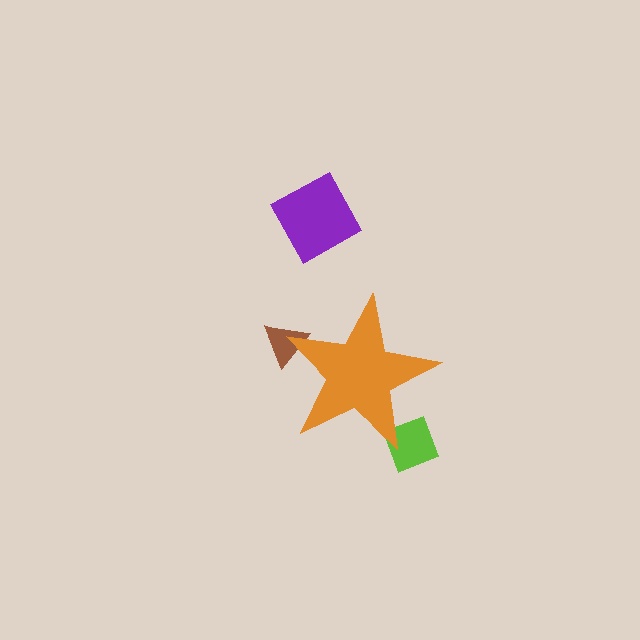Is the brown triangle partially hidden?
Yes, the brown triangle is partially hidden behind the orange star.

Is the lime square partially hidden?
Yes, the lime square is partially hidden behind the orange star.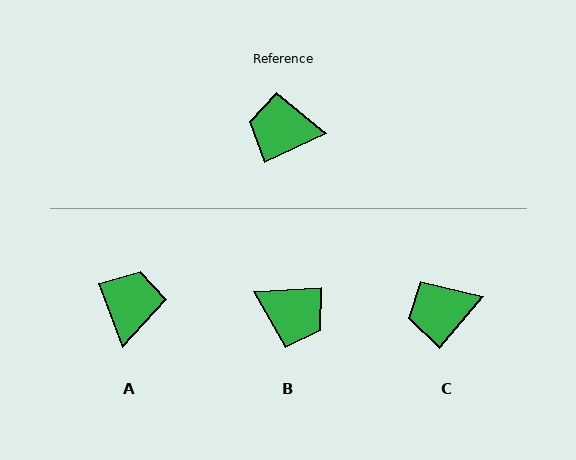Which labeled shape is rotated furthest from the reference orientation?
B, about 159 degrees away.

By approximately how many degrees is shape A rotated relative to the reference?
Approximately 94 degrees clockwise.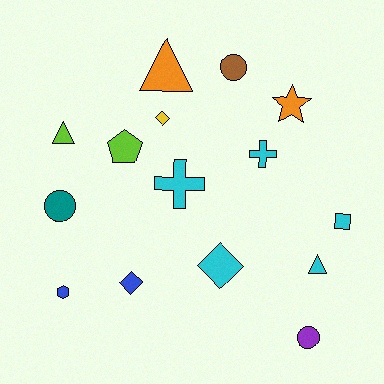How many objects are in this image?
There are 15 objects.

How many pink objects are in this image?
There are no pink objects.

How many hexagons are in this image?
There is 1 hexagon.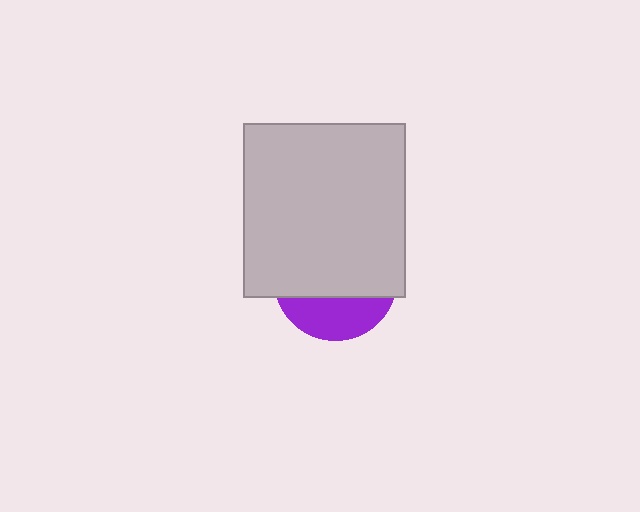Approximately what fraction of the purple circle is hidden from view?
Roughly 68% of the purple circle is hidden behind the light gray rectangle.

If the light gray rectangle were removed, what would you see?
You would see the complete purple circle.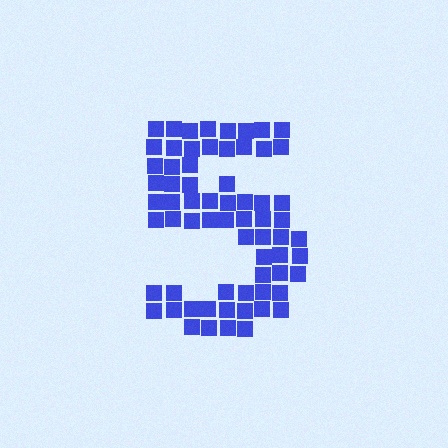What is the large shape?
The large shape is the digit 5.